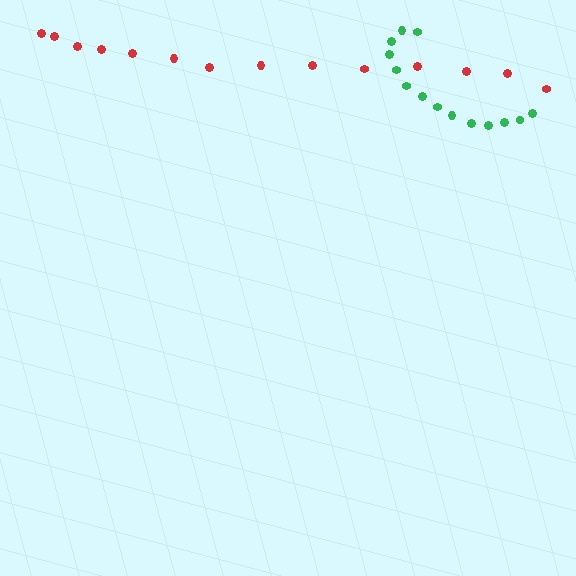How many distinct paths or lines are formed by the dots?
There are 2 distinct paths.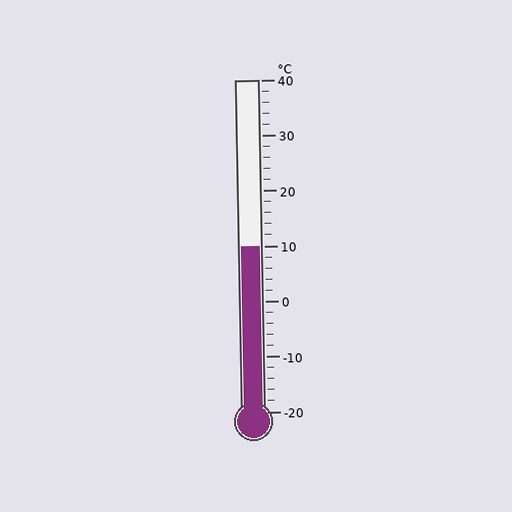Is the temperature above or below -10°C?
The temperature is above -10°C.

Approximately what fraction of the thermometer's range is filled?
The thermometer is filled to approximately 50% of its range.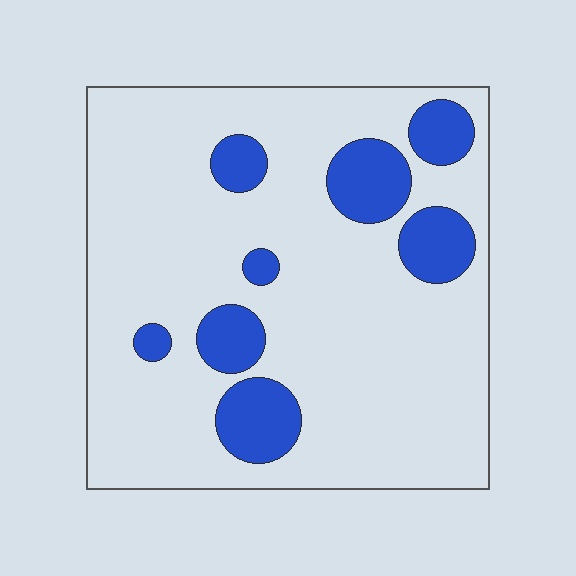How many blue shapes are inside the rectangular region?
8.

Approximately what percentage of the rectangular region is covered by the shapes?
Approximately 20%.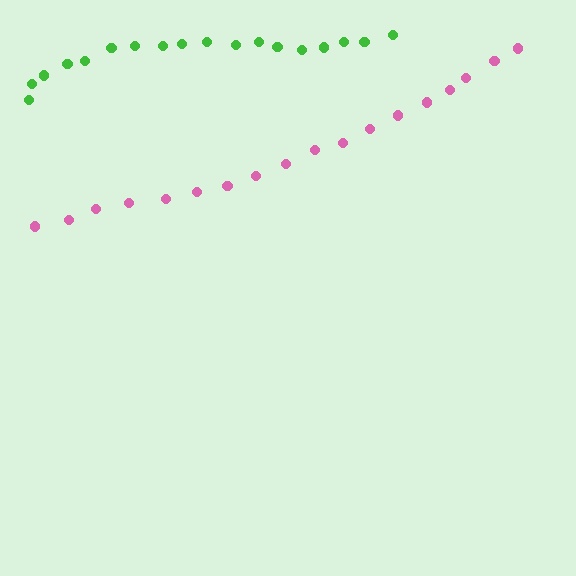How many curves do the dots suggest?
There are 2 distinct paths.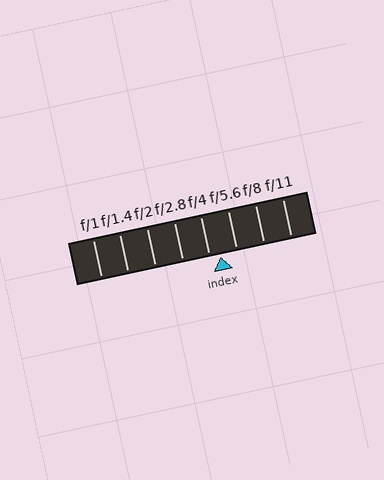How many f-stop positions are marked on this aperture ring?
There are 8 f-stop positions marked.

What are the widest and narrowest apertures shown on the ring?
The widest aperture shown is f/1 and the narrowest is f/11.